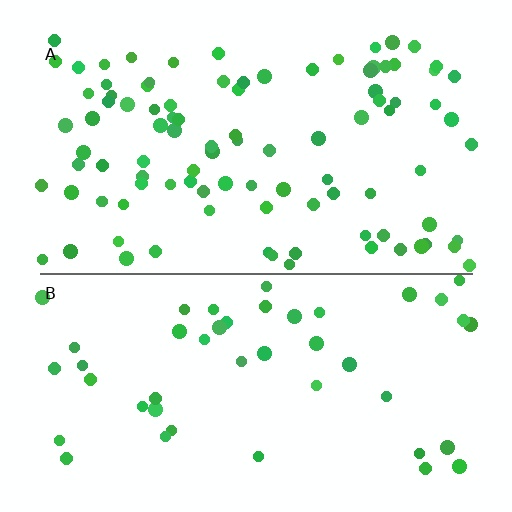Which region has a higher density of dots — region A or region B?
A (the top).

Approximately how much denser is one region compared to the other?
Approximately 2.1× — region A over region B.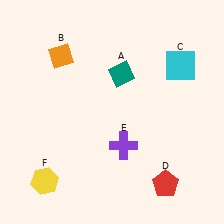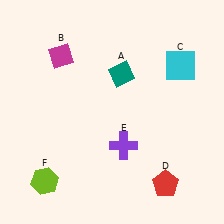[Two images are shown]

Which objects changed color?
B changed from orange to magenta. F changed from yellow to lime.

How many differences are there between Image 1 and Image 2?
There are 2 differences between the two images.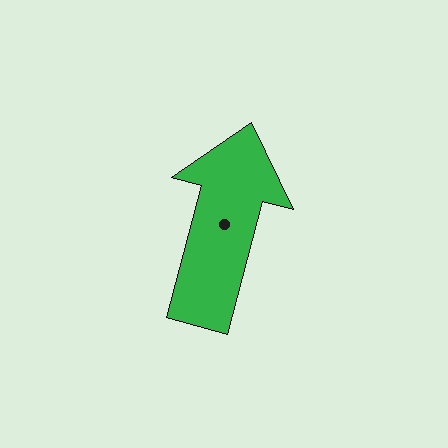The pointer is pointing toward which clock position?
Roughly 1 o'clock.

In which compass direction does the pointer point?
North.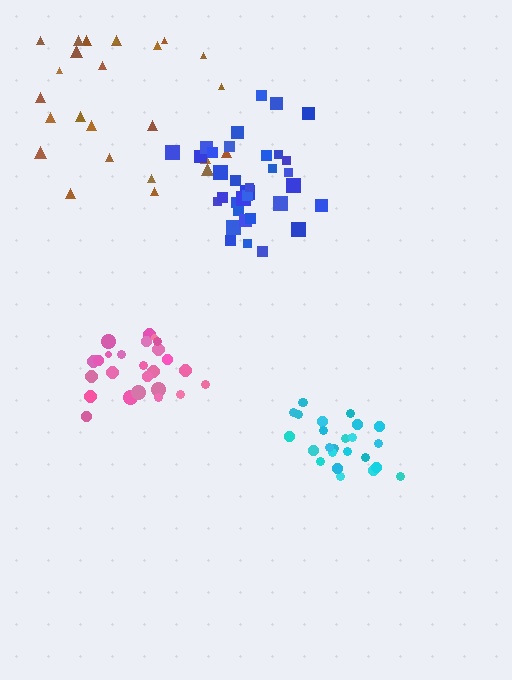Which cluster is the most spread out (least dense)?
Brown.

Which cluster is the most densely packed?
Cyan.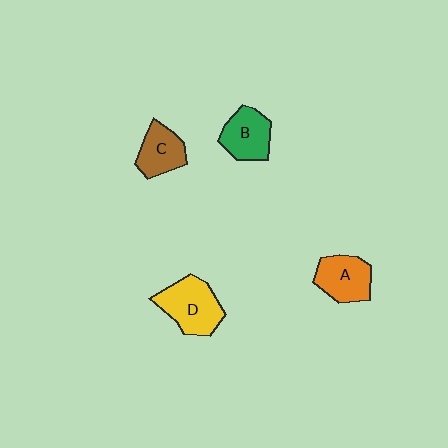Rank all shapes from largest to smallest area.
From largest to smallest: D (yellow), A (orange), B (green), C (brown).